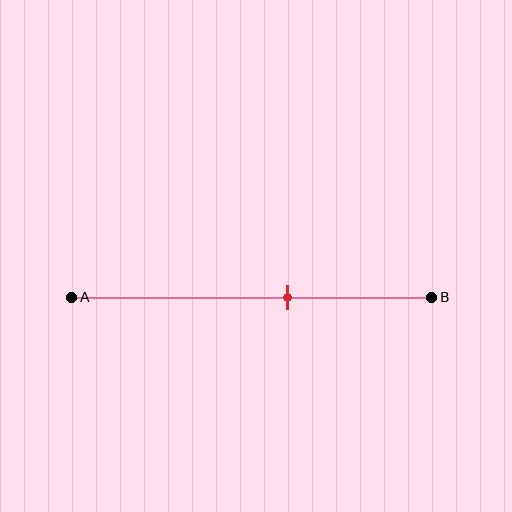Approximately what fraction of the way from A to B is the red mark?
The red mark is approximately 60% of the way from A to B.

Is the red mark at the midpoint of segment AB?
No, the mark is at about 60% from A, not at the 50% midpoint.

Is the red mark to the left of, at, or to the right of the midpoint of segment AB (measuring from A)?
The red mark is to the right of the midpoint of segment AB.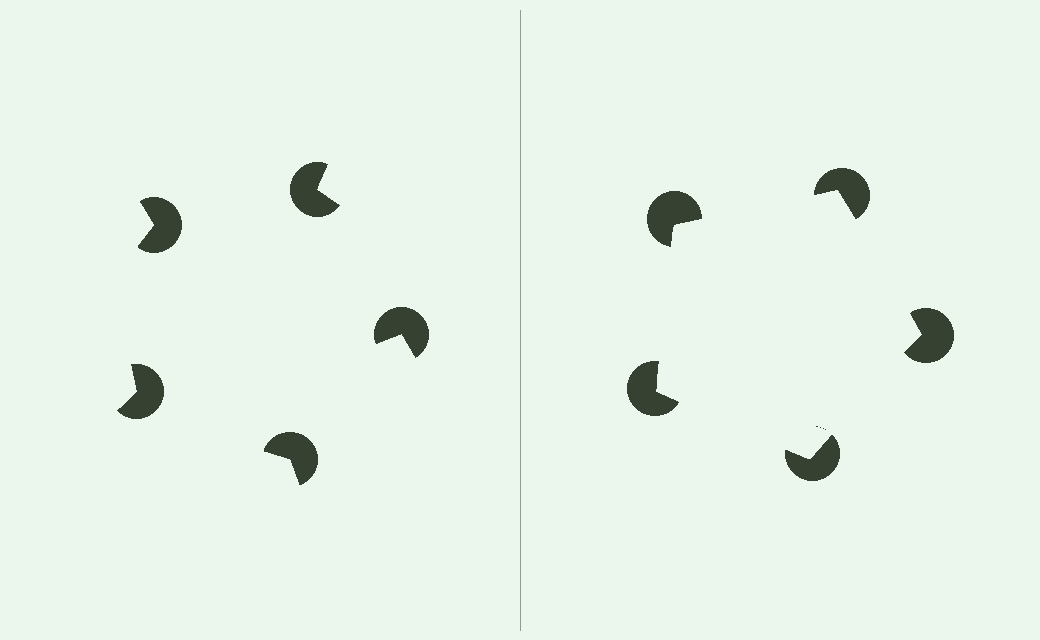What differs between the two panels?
The pac-man discs are positioned identically on both sides; only the wedge orientations differ. On the right they align to a pentagon; on the left they are misaligned.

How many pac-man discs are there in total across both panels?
10 — 5 on each side.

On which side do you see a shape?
An illusory pentagon appears on the right side. On the left side the wedge cuts are rotated, so no coherent shape forms.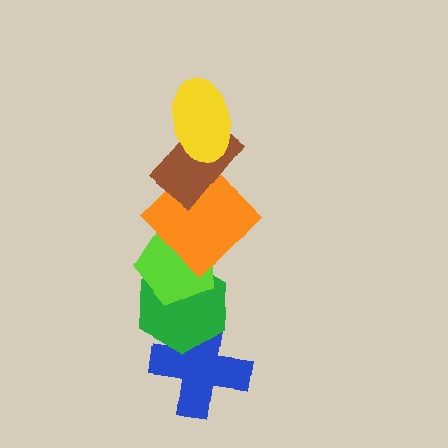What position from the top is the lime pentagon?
The lime pentagon is 4th from the top.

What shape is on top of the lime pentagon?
The orange diamond is on top of the lime pentagon.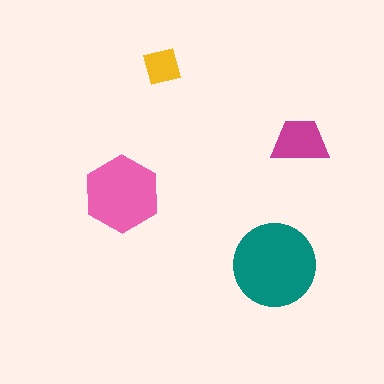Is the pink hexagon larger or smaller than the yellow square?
Larger.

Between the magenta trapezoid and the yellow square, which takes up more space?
The magenta trapezoid.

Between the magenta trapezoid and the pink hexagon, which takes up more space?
The pink hexagon.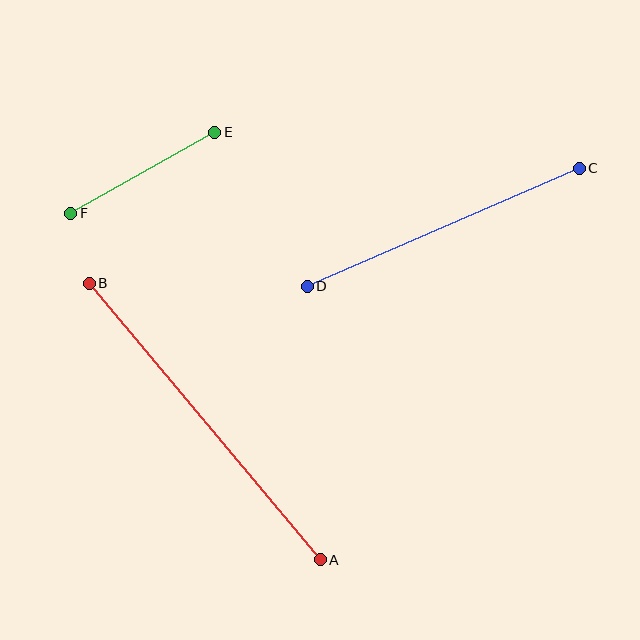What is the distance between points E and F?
The distance is approximately 165 pixels.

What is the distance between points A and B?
The distance is approximately 361 pixels.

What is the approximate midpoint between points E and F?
The midpoint is at approximately (143, 173) pixels.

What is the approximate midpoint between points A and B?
The midpoint is at approximately (205, 422) pixels.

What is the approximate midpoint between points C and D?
The midpoint is at approximately (443, 227) pixels.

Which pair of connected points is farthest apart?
Points A and B are farthest apart.